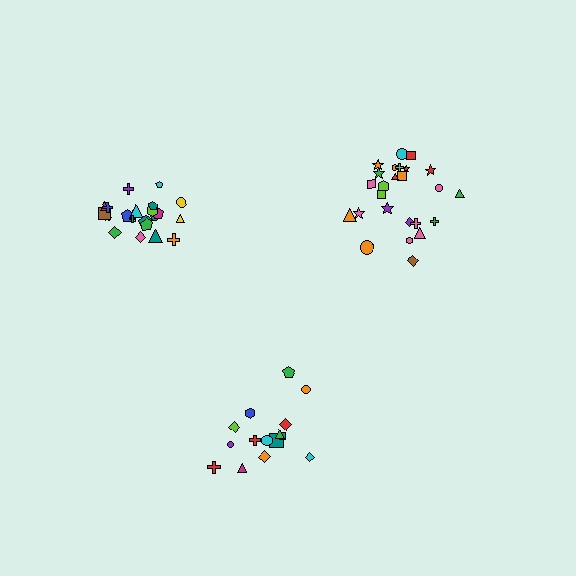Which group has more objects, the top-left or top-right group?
The top-right group.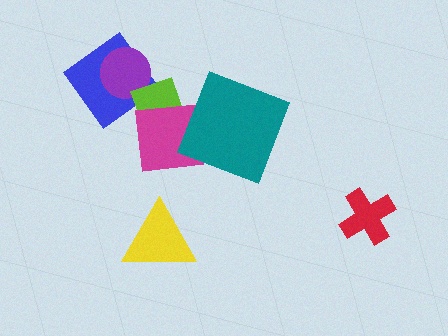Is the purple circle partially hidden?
Yes, it is partially covered by another shape.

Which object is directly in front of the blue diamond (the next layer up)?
The purple circle is directly in front of the blue diamond.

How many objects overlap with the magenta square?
2 objects overlap with the magenta square.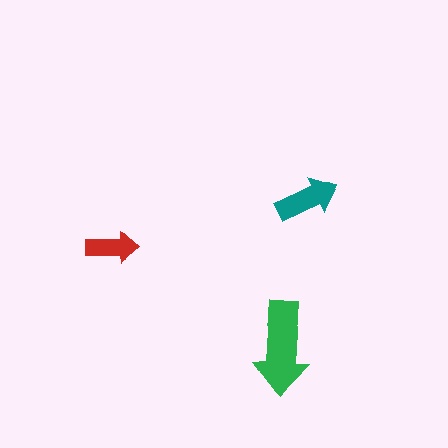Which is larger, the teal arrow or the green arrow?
The green one.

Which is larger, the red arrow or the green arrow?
The green one.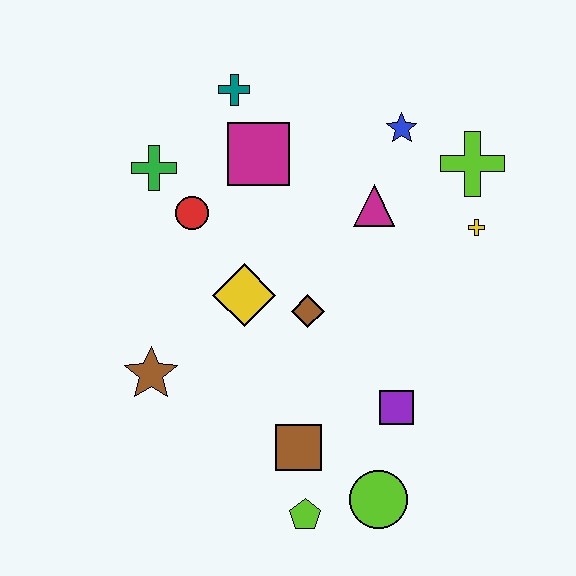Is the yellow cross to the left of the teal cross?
No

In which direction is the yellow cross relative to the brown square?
The yellow cross is above the brown square.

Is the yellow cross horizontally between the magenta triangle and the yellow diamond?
No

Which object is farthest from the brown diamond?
The teal cross is farthest from the brown diamond.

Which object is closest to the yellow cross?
The lime cross is closest to the yellow cross.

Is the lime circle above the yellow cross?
No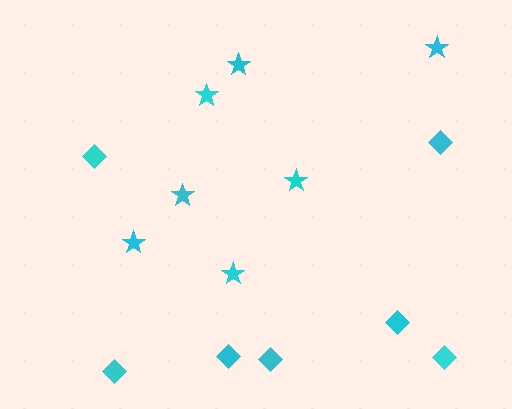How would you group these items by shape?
There are 2 groups: one group of stars (7) and one group of diamonds (7).